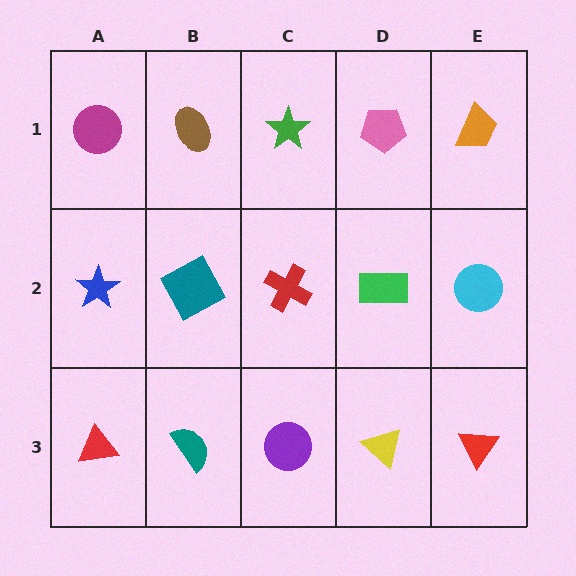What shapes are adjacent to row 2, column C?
A green star (row 1, column C), a purple circle (row 3, column C), a teal square (row 2, column B), a green rectangle (row 2, column D).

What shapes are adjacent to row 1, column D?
A green rectangle (row 2, column D), a green star (row 1, column C), an orange trapezoid (row 1, column E).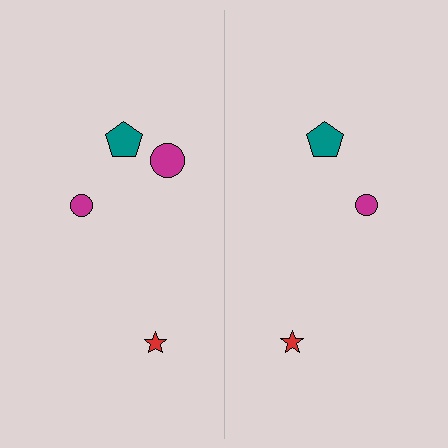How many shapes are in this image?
There are 7 shapes in this image.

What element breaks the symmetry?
A magenta circle is missing from the right side.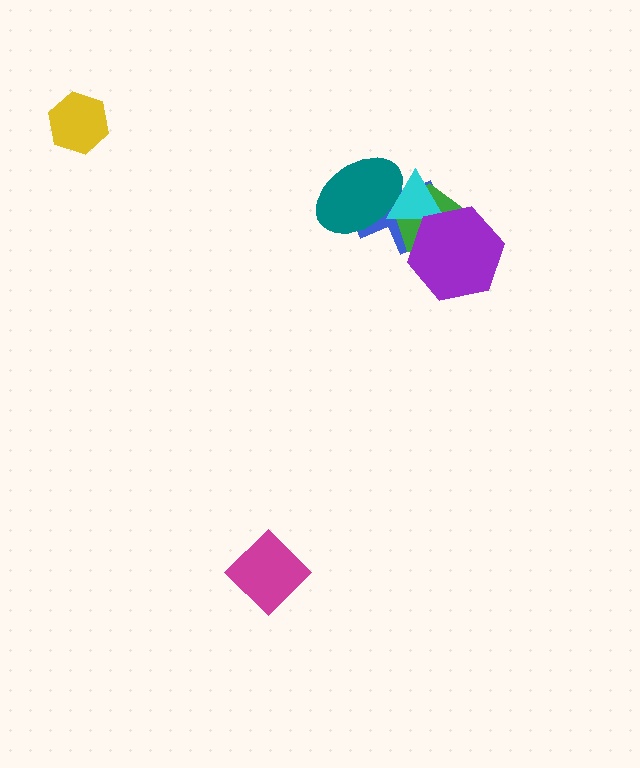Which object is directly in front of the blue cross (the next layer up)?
The green pentagon is directly in front of the blue cross.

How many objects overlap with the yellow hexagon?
0 objects overlap with the yellow hexagon.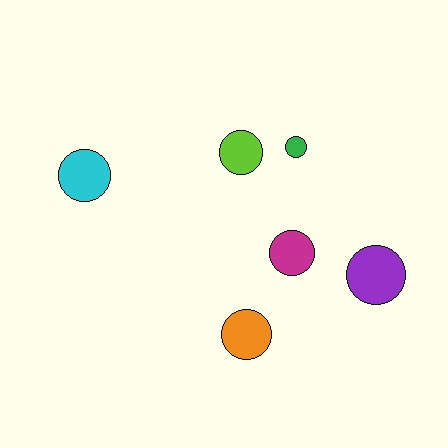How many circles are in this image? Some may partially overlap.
There are 6 circles.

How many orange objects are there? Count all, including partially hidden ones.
There is 1 orange object.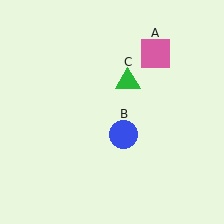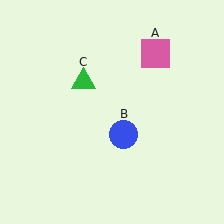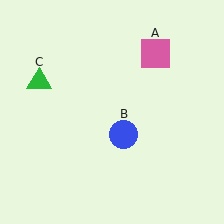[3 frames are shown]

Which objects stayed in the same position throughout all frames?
Pink square (object A) and blue circle (object B) remained stationary.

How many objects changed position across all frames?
1 object changed position: green triangle (object C).